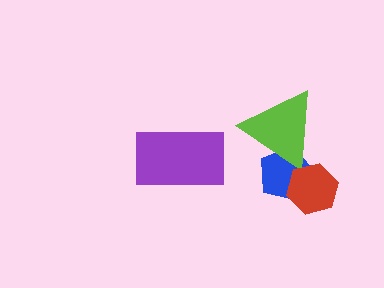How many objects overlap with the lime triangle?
1 object overlaps with the lime triangle.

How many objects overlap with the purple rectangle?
0 objects overlap with the purple rectangle.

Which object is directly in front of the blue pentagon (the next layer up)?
The lime triangle is directly in front of the blue pentagon.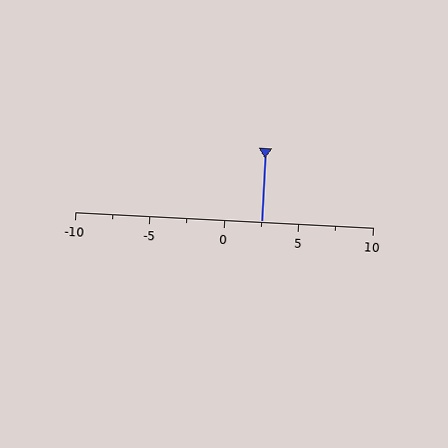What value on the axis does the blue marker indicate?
The marker indicates approximately 2.5.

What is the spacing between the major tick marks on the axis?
The major ticks are spaced 5 apart.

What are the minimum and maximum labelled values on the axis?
The axis runs from -10 to 10.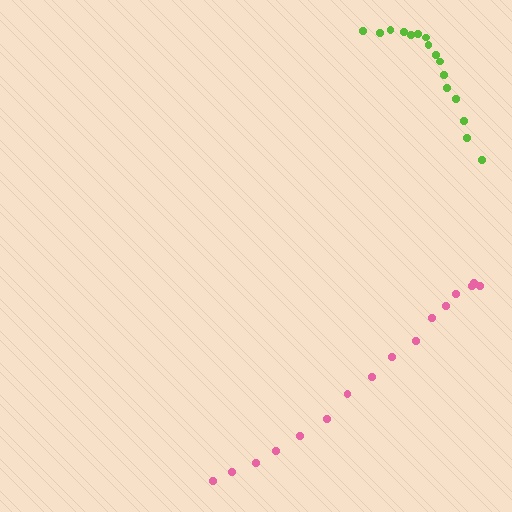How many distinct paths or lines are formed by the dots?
There are 2 distinct paths.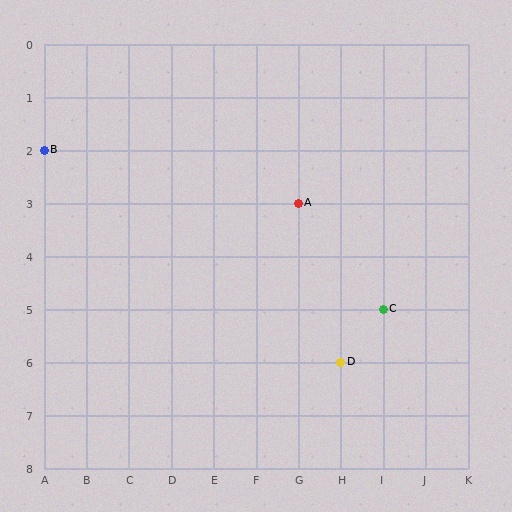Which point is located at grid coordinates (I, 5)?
Point C is at (I, 5).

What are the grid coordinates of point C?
Point C is at grid coordinates (I, 5).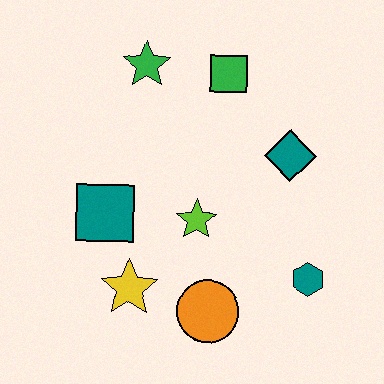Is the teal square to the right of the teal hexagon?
No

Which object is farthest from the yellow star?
The green square is farthest from the yellow star.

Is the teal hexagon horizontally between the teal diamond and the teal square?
No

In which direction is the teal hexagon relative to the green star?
The teal hexagon is below the green star.